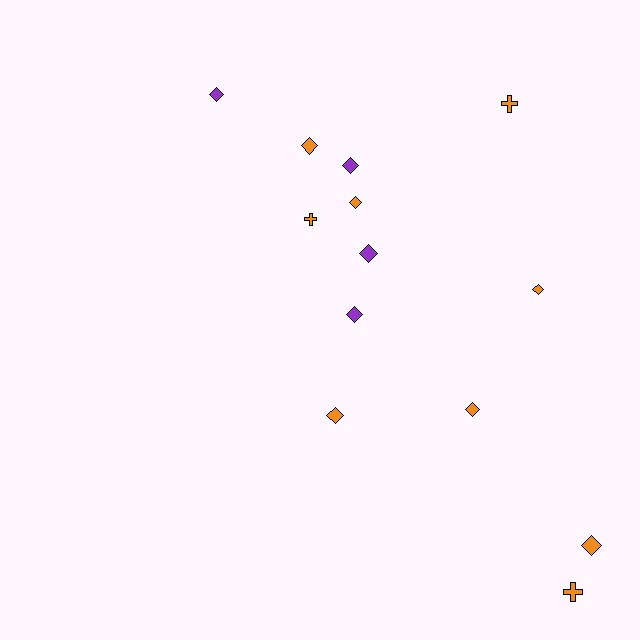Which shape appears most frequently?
Diamond, with 10 objects.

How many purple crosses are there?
There are no purple crosses.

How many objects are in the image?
There are 13 objects.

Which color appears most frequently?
Orange, with 9 objects.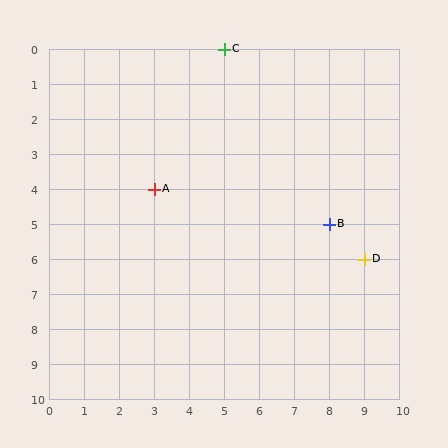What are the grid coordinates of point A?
Point A is at grid coordinates (3, 4).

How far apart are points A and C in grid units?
Points A and C are 2 columns and 4 rows apart (about 4.5 grid units diagonally).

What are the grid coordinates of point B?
Point B is at grid coordinates (8, 5).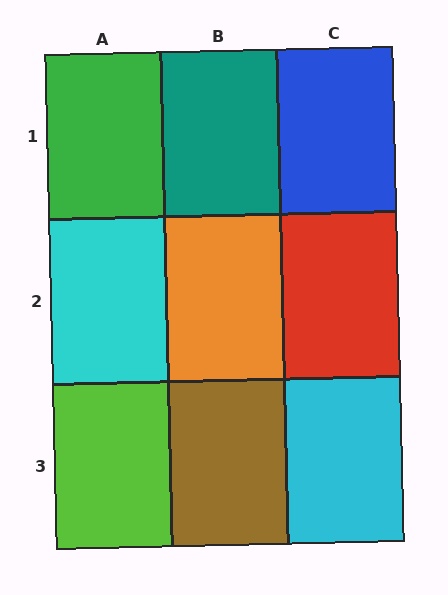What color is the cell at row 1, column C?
Blue.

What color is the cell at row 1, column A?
Green.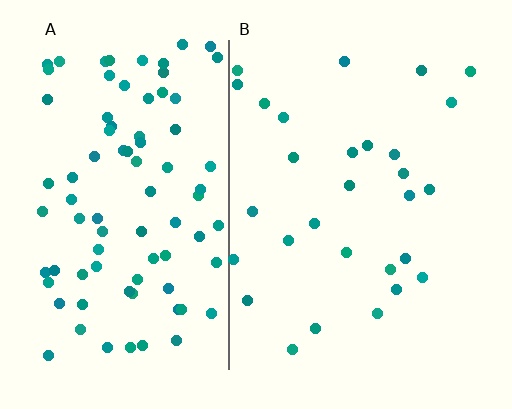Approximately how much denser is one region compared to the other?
Approximately 3.0× — region A over region B.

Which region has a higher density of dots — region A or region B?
A (the left).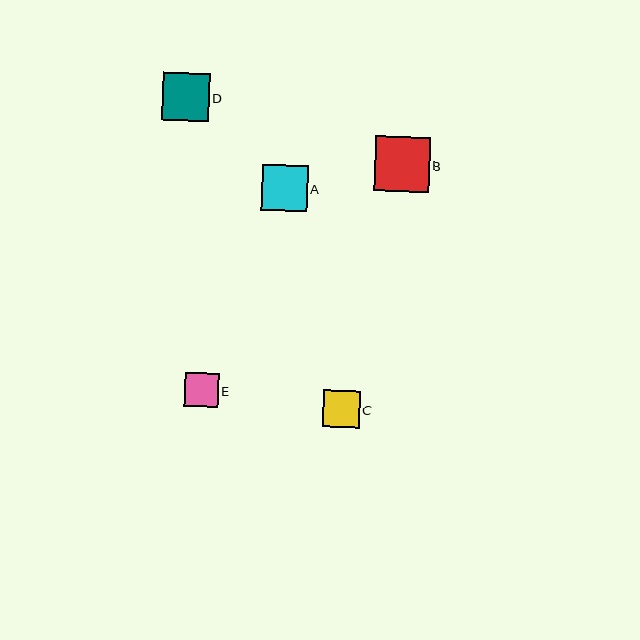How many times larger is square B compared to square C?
Square B is approximately 1.5 times the size of square C.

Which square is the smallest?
Square E is the smallest with a size of approximately 34 pixels.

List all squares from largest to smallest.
From largest to smallest: B, D, A, C, E.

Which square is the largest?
Square B is the largest with a size of approximately 55 pixels.